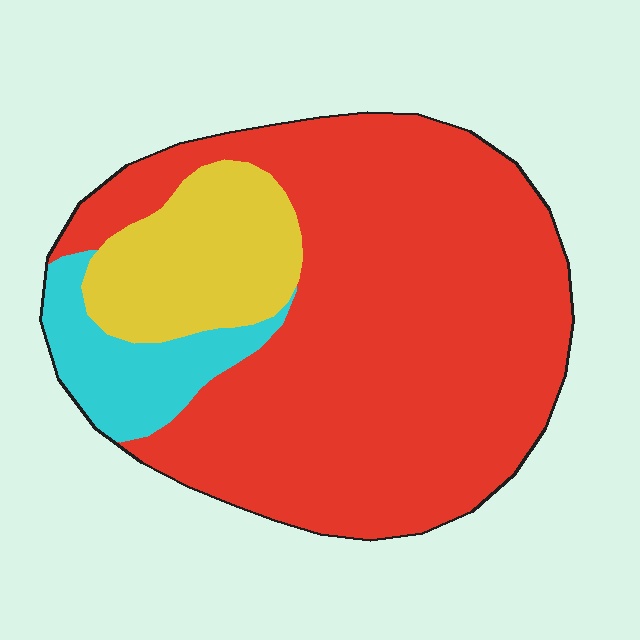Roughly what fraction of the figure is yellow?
Yellow covers 16% of the figure.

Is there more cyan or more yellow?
Yellow.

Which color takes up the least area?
Cyan, at roughly 10%.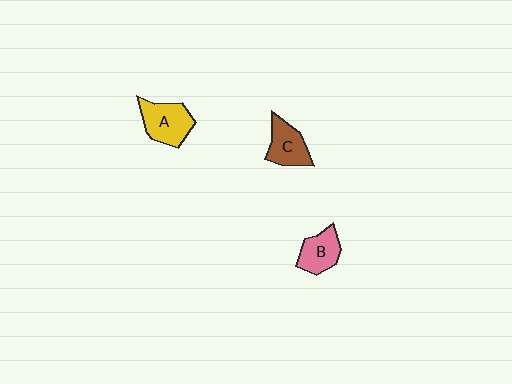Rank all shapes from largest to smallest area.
From largest to smallest: A (yellow), C (brown), B (pink).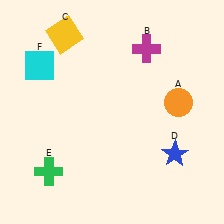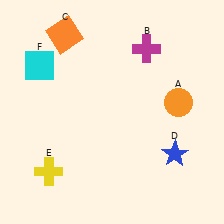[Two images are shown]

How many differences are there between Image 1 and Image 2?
There are 2 differences between the two images.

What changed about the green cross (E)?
In Image 1, E is green. In Image 2, it changed to yellow.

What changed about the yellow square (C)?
In Image 1, C is yellow. In Image 2, it changed to orange.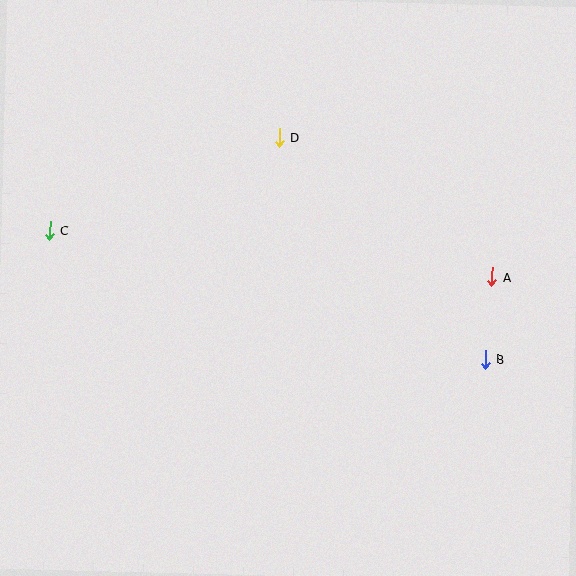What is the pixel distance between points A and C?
The distance between A and C is 445 pixels.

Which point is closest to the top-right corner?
Point A is closest to the top-right corner.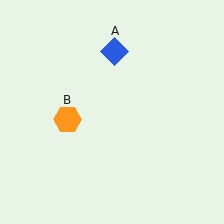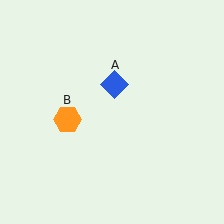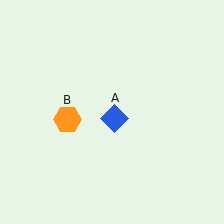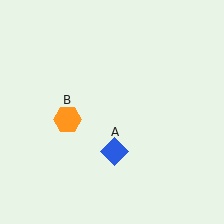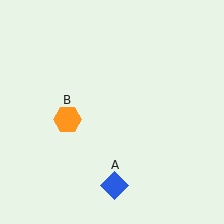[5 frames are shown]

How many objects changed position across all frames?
1 object changed position: blue diamond (object A).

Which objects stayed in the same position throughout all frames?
Orange hexagon (object B) remained stationary.